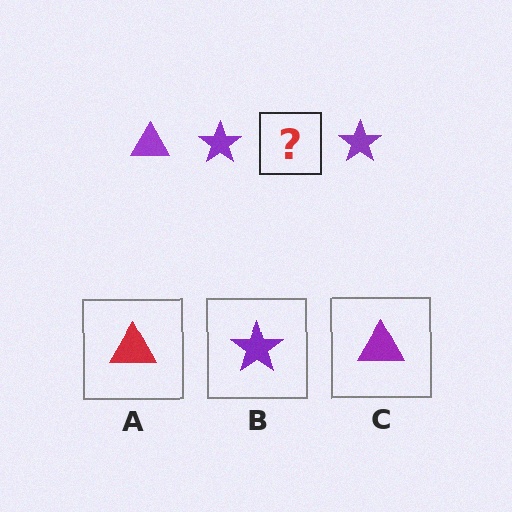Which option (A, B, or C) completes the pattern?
C.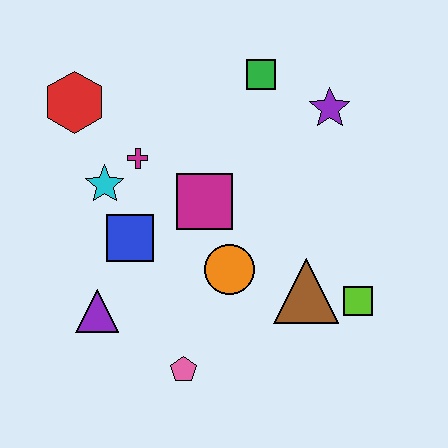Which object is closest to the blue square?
The cyan star is closest to the blue square.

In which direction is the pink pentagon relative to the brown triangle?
The pink pentagon is to the left of the brown triangle.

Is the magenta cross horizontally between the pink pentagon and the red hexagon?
Yes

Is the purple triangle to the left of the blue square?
Yes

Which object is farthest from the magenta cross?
The lime square is farthest from the magenta cross.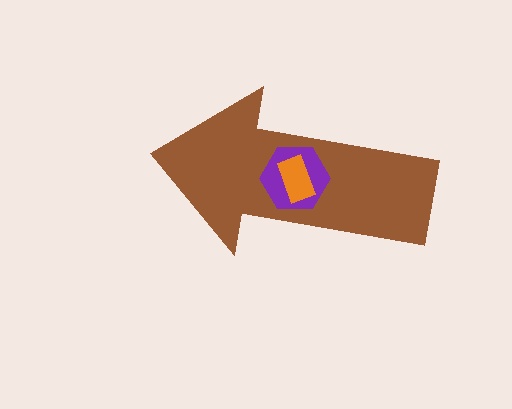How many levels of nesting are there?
3.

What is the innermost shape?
The orange rectangle.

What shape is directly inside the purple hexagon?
The orange rectangle.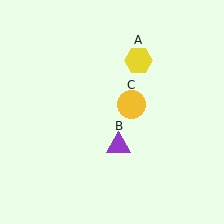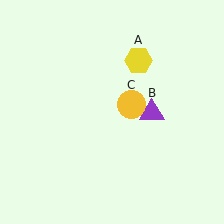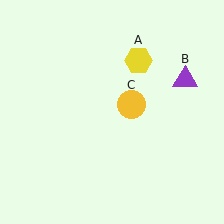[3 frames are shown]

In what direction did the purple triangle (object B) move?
The purple triangle (object B) moved up and to the right.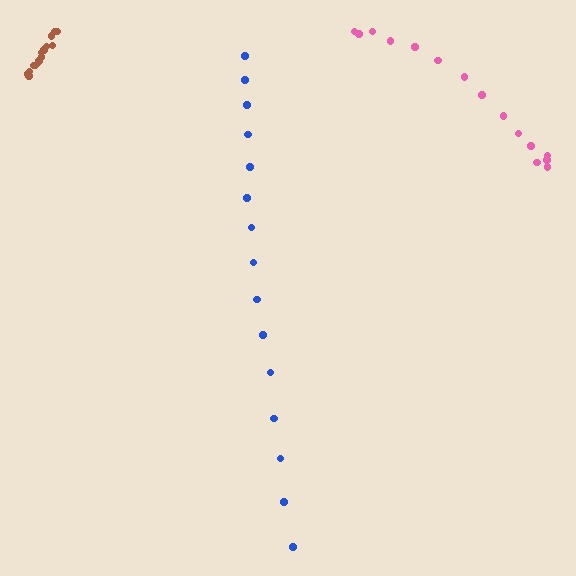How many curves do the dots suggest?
There are 3 distinct paths.